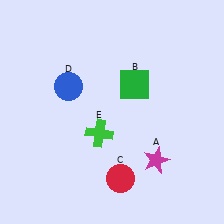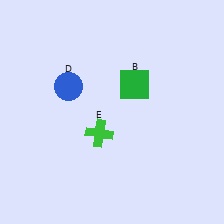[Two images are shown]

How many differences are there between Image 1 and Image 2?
There are 2 differences between the two images.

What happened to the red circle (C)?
The red circle (C) was removed in Image 2. It was in the bottom-right area of Image 1.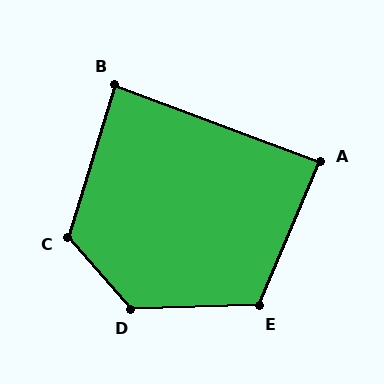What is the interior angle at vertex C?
Approximately 122 degrees (obtuse).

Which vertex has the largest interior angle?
D, at approximately 130 degrees.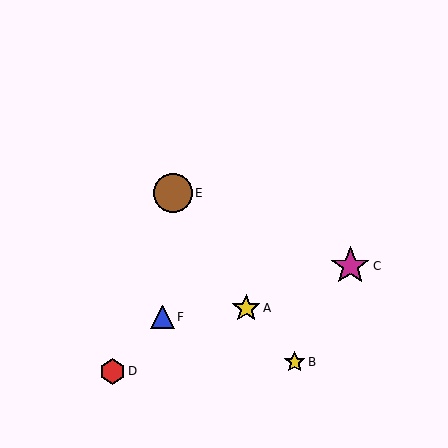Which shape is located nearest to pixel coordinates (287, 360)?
The yellow star (labeled B) at (295, 362) is nearest to that location.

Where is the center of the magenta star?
The center of the magenta star is at (350, 266).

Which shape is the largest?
The magenta star (labeled C) is the largest.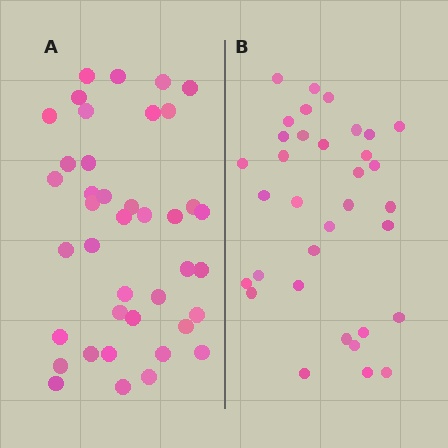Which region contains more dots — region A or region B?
Region A (the left region) has more dots.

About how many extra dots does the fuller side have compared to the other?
Region A has about 6 more dots than region B.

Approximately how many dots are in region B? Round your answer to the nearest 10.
About 30 dots. (The exact count is 34, which rounds to 30.)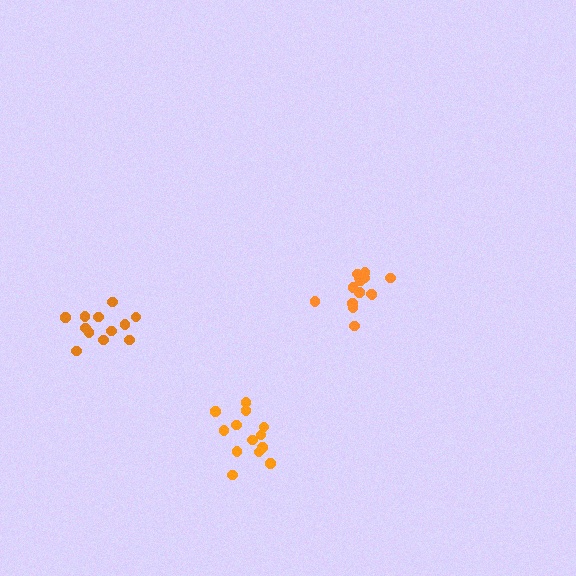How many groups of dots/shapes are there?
There are 3 groups.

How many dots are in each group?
Group 1: 13 dots, Group 2: 14 dots, Group 3: 12 dots (39 total).